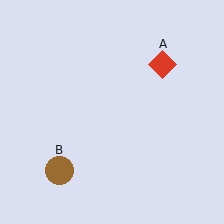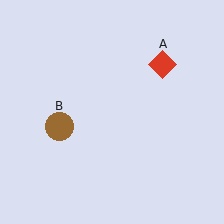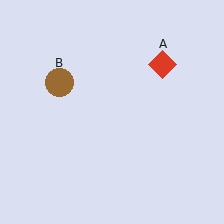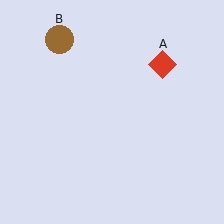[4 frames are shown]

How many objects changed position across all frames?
1 object changed position: brown circle (object B).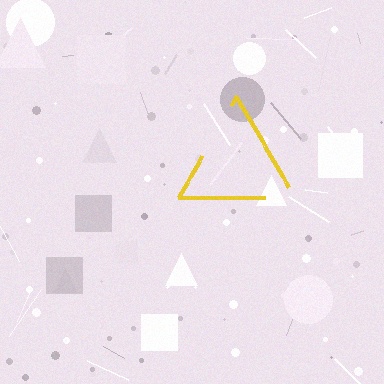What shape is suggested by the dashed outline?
The dashed outline suggests a triangle.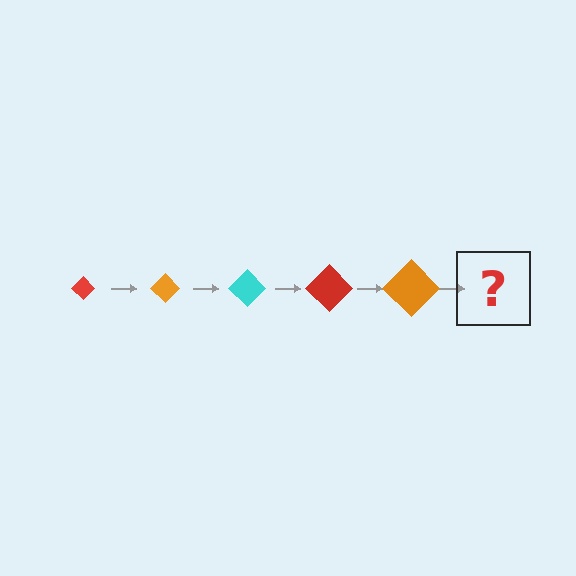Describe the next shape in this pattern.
It should be a cyan diamond, larger than the previous one.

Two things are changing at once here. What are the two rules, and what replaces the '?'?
The two rules are that the diamond grows larger each step and the color cycles through red, orange, and cyan. The '?' should be a cyan diamond, larger than the previous one.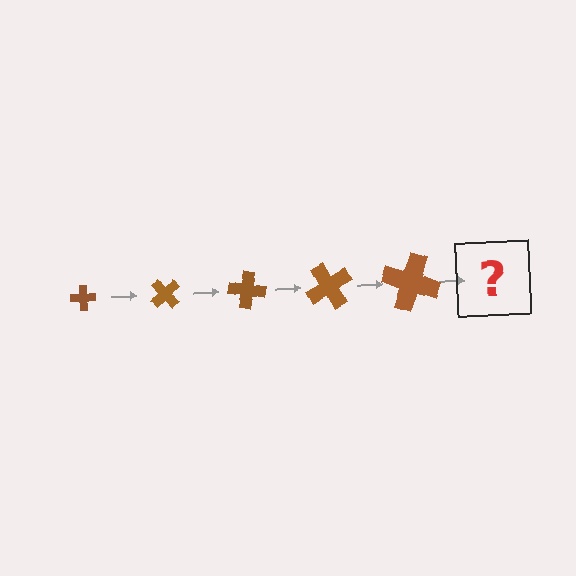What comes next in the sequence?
The next element should be a cross, larger than the previous one and rotated 250 degrees from the start.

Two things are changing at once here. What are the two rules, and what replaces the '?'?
The two rules are that the cross grows larger each step and it rotates 50 degrees each step. The '?' should be a cross, larger than the previous one and rotated 250 degrees from the start.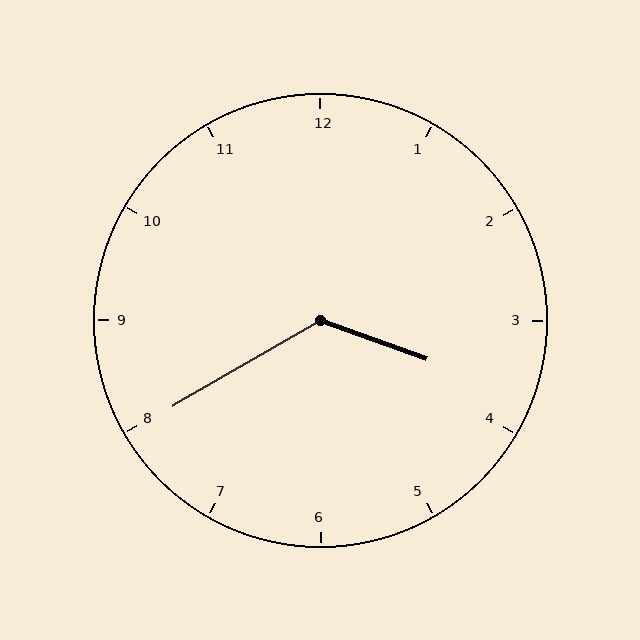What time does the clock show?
3:40.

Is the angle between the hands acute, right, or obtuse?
It is obtuse.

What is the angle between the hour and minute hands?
Approximately 130 degrees.